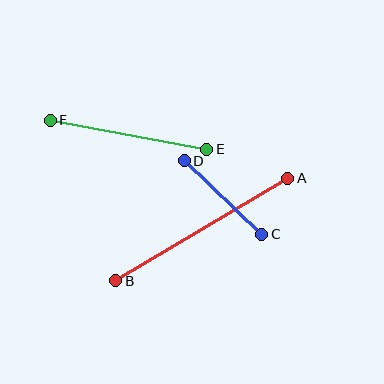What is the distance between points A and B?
The distance is approximately 200 pixels.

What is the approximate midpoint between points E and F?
The midpoint is at approximately (128, 135) pixels.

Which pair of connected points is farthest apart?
Points A and B are farthest apart.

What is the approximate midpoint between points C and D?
The midpoint is at approximately (223, 197) pixels.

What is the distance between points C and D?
The distance is approximately 106 pixels.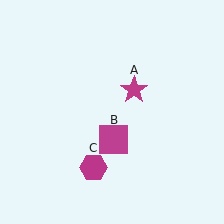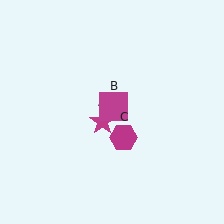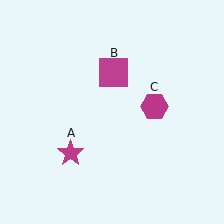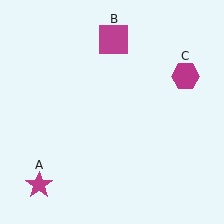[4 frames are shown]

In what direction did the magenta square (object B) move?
The magenta square (object B) moved up.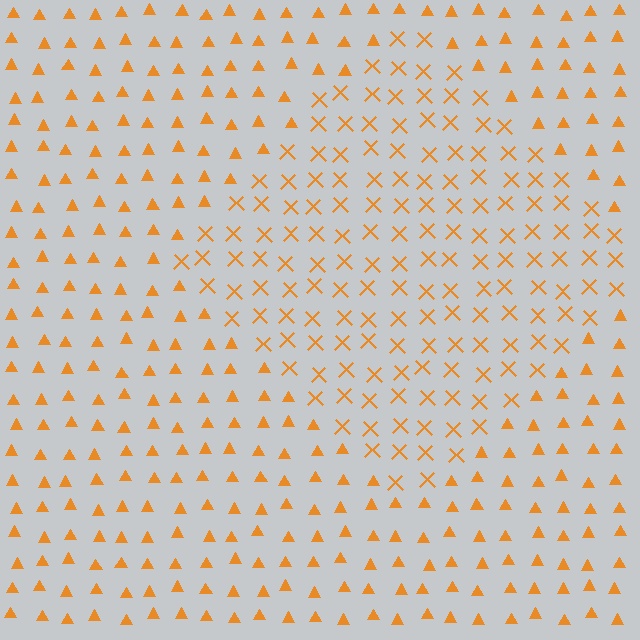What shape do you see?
I see a diamond.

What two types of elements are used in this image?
The image uses X marks inside the diamond region and triangles outside it.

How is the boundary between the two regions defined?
The boundary is defined by a change in element shape: X marks inside vs. triangles outside. All elements share the same color and spacing.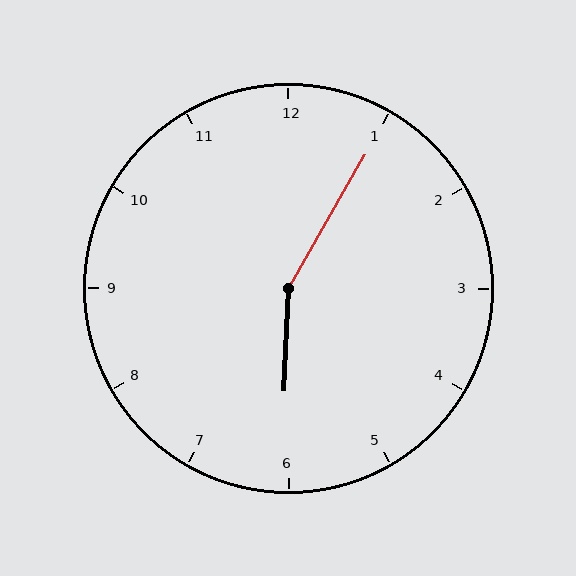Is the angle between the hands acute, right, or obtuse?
It is obtuse.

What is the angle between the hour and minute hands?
Approximately 152 degrees.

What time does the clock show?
6:05.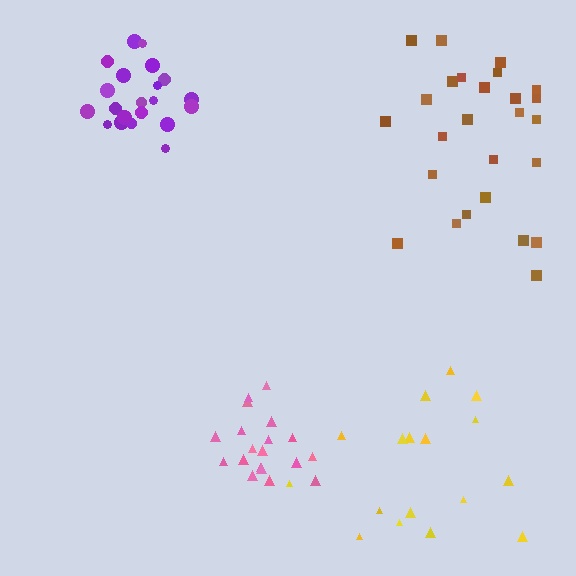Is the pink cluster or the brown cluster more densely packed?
Pink.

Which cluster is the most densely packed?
Purple.